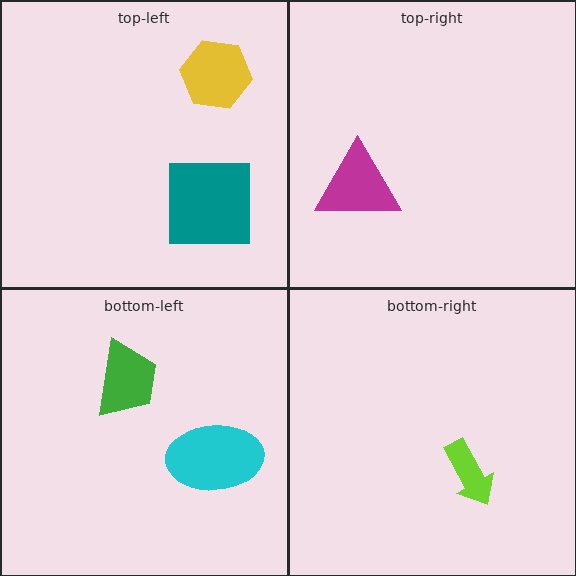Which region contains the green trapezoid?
The bottom-left region.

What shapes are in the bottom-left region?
The cyan ellipse, the green trapezoid.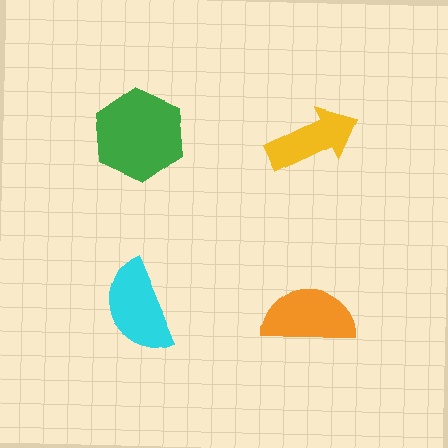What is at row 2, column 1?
A cyan semicircle.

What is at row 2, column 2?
An orange semicircle.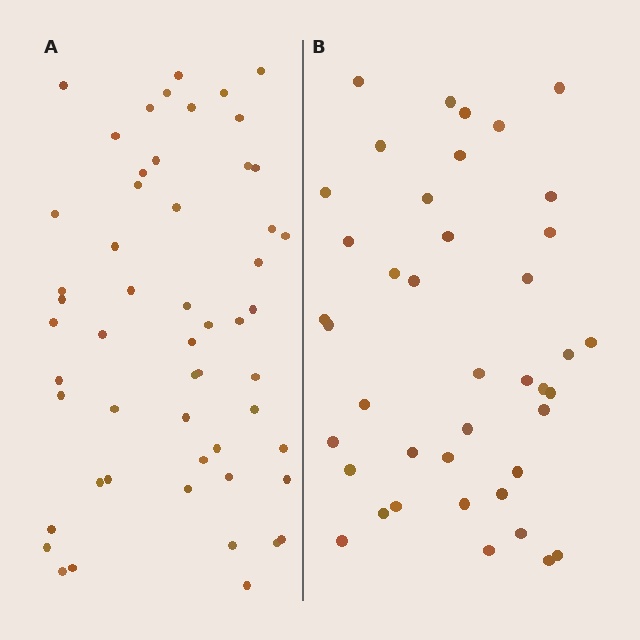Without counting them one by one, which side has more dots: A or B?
Region A (the left region) has more dots.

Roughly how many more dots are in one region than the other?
Region A has approximately 15 more dots than region B.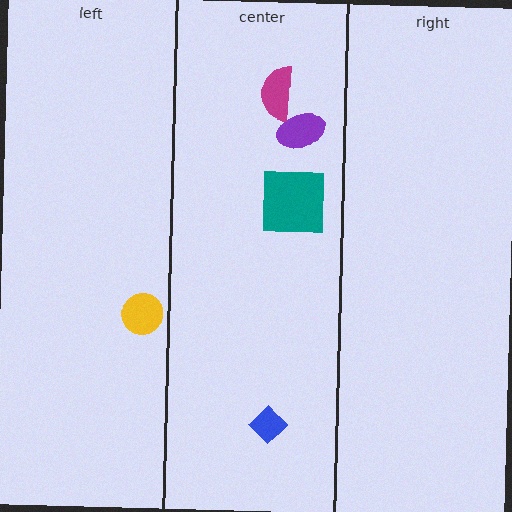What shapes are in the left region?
The yellow circle.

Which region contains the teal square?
The center region.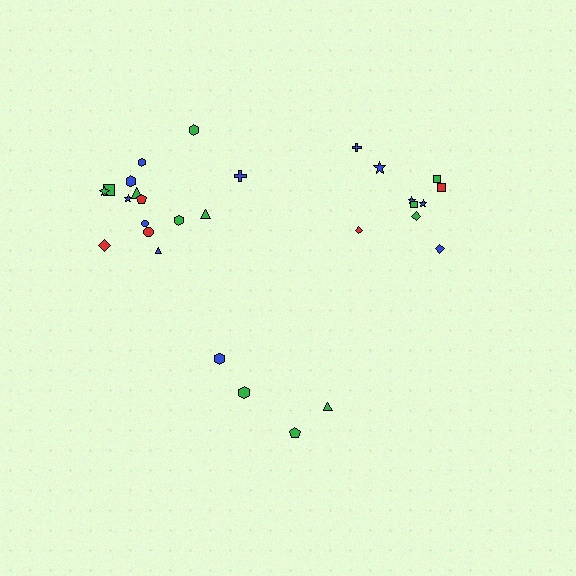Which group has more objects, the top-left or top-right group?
The top-left group.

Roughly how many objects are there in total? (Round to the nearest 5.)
Roughly 30 objects in total.